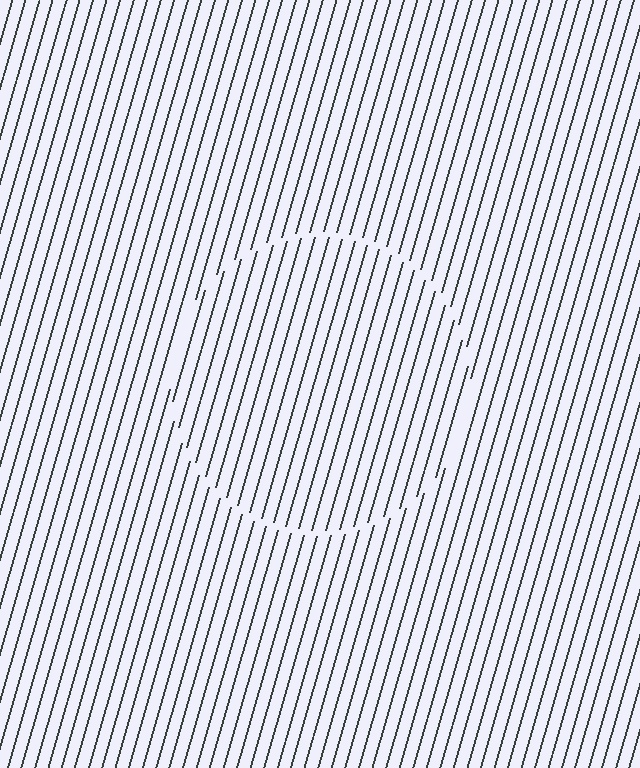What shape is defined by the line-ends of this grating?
An illusory circle. The interior of the shape contains the same grating, shifted by half a period — the contour is defined by the phase discontinuity where line-ends from the inner and outer gratings abut.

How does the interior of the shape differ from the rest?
The interior of the shape contains the same grating, shifted by half a period — the contour is defined by the phase discontinuity where line-ends from the inner and outer gratings abut.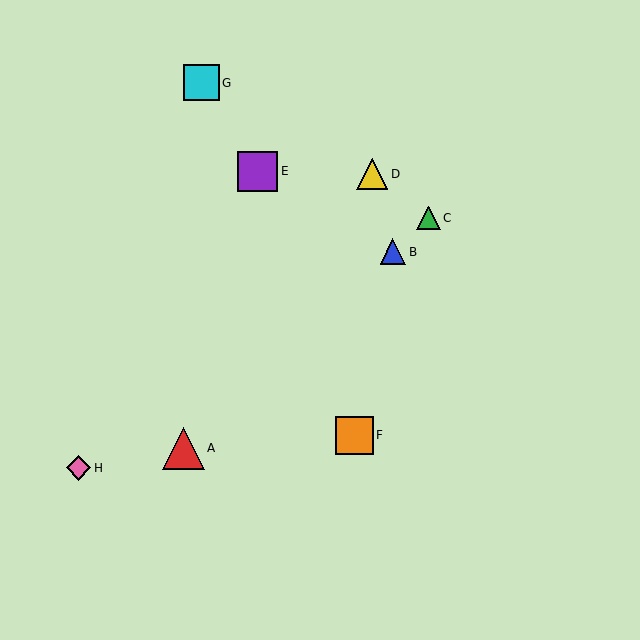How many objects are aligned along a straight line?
3 objects (A, B, C) are aligned along a straight line.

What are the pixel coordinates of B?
Object B is at (393, 252).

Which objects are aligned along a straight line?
Objects A, B, C are aligned along a straight line.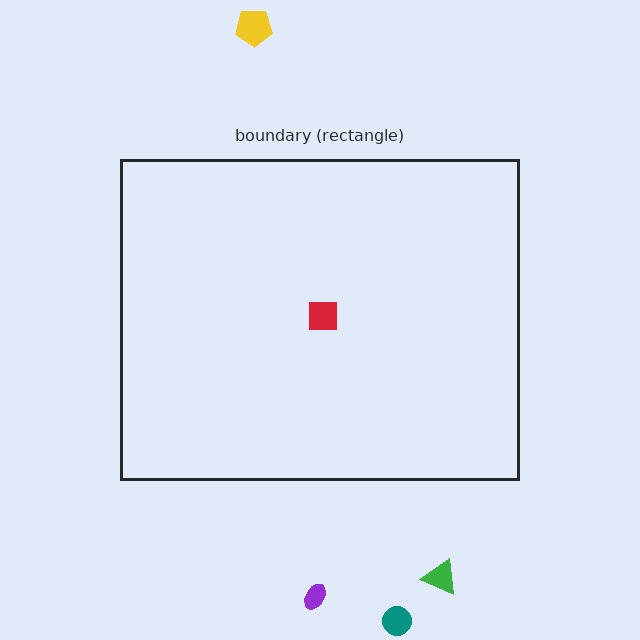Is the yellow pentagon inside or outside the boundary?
Outside.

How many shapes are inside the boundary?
1 inside, 4 outside.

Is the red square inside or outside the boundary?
Inside.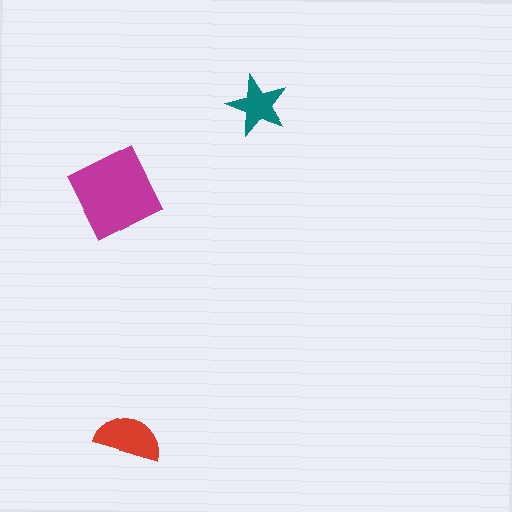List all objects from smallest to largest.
The teal star, the red semicircle, the magenta square.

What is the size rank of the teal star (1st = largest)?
3rd.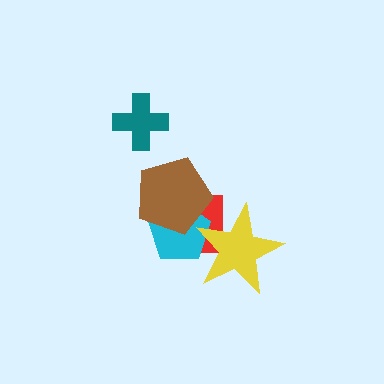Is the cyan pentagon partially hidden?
Yes, it is partially covered by another shape.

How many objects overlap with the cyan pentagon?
3 objects overlap with the cyan pentagon.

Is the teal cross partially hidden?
No, no other shape covers it.